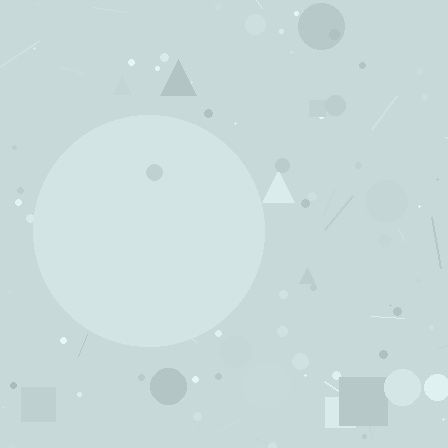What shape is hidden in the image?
A circle is hidden in the image.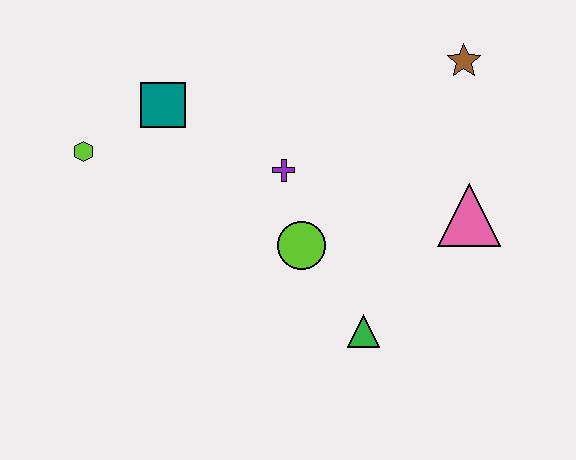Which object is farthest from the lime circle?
The brown star is farthest from the lime circle.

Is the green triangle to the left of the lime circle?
No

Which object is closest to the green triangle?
The lime circle is closest to the green triangle.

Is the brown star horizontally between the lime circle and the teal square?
No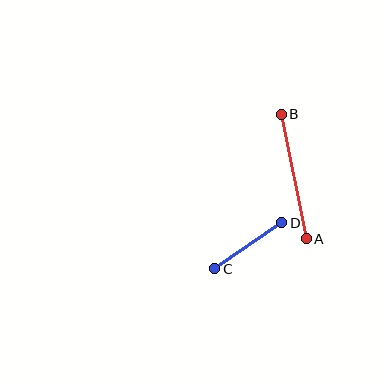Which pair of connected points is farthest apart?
Points A and B are farthest apart.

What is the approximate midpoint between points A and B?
The midpoint is at approximately (294, 177) pixels.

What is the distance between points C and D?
The distance is approximately 82 pixels.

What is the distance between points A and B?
The distance is approximately 127 pixels.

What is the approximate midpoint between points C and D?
The midpoint is at approximately (248, 246) pixels.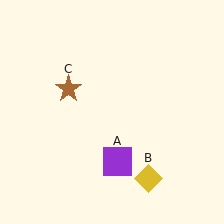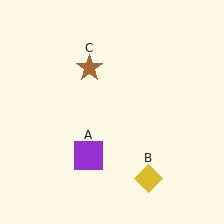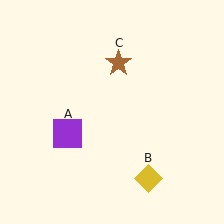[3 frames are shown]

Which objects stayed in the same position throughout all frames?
Yellow diamond (object B) remained stationary.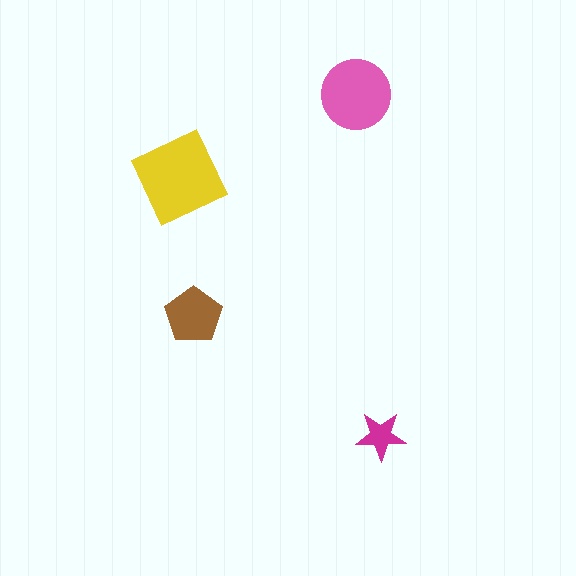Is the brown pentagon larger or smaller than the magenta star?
Larger.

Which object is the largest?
The yellow diamond.